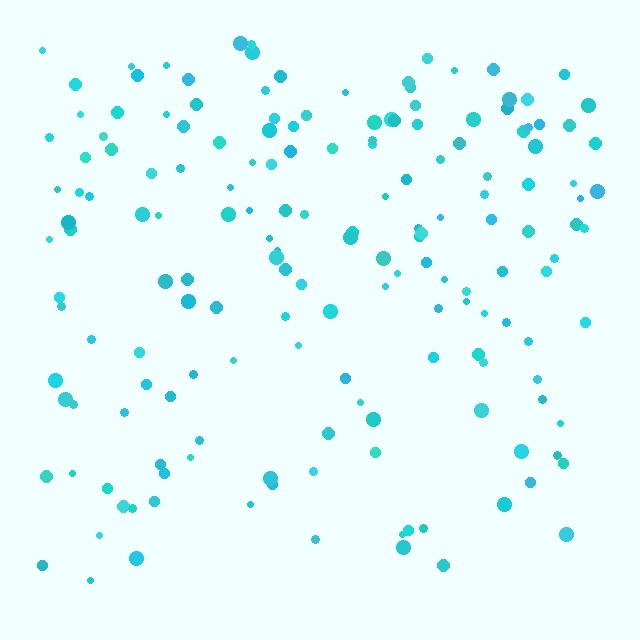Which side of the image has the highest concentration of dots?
The top.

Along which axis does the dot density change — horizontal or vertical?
Vertical.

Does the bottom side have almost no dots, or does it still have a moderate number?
Still a moderate number, just noticeably fewer than the top.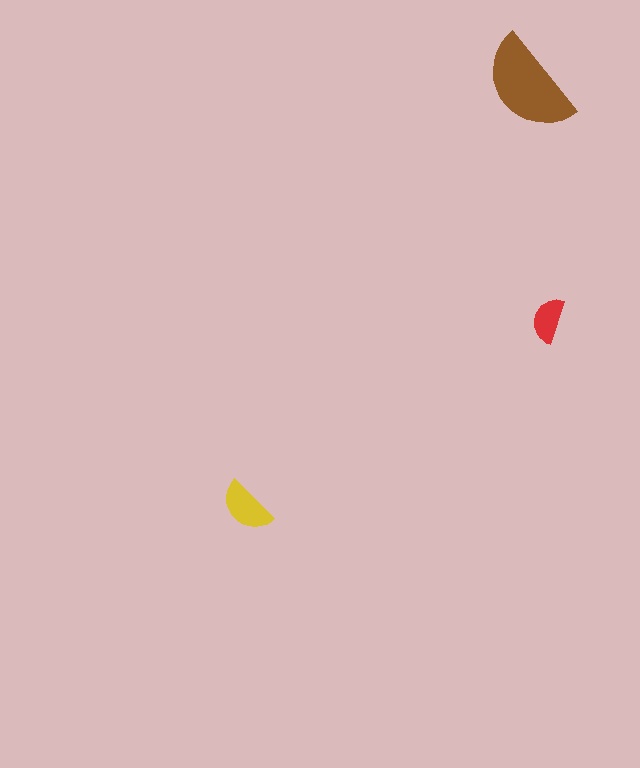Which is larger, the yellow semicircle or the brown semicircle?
The brown one.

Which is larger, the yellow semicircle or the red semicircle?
The yellow one.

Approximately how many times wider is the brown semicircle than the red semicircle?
About 2.5 times wider.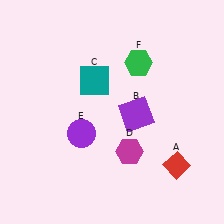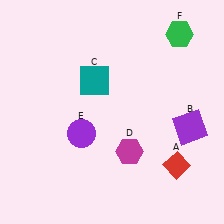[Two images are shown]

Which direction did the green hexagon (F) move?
The green hexagon (F) moved right.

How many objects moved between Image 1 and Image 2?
2 objects moved between the two images.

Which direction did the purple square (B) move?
The purple square (B) moved right.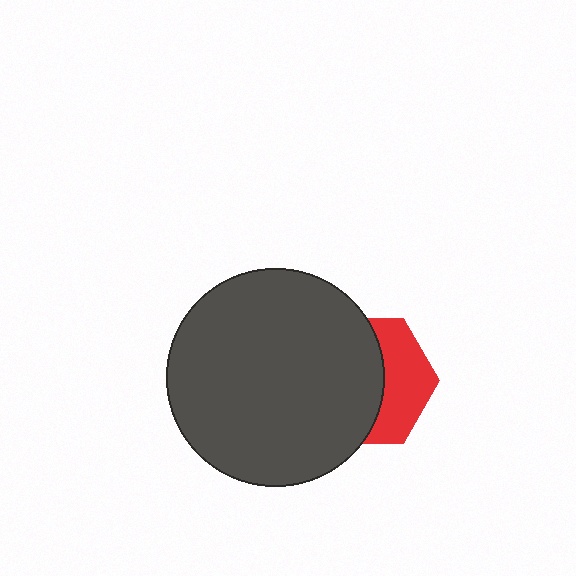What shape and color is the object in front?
The object in front is a dark gray circle.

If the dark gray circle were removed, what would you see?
You would see the complete red hexagon.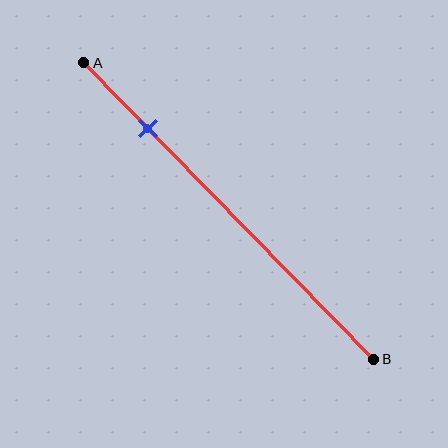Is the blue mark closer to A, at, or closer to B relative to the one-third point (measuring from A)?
The blue mark is closer to point A than the one-third point of segment AB.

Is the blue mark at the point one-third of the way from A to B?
No, the mark is at about 20% from A, not at the 33% one-third point.